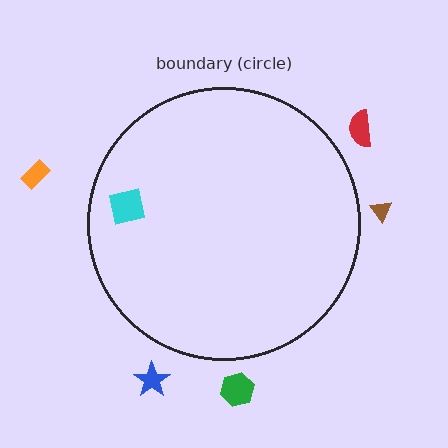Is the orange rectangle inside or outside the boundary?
Outside.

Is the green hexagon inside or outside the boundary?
Outside.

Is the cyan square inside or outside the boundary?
Inside.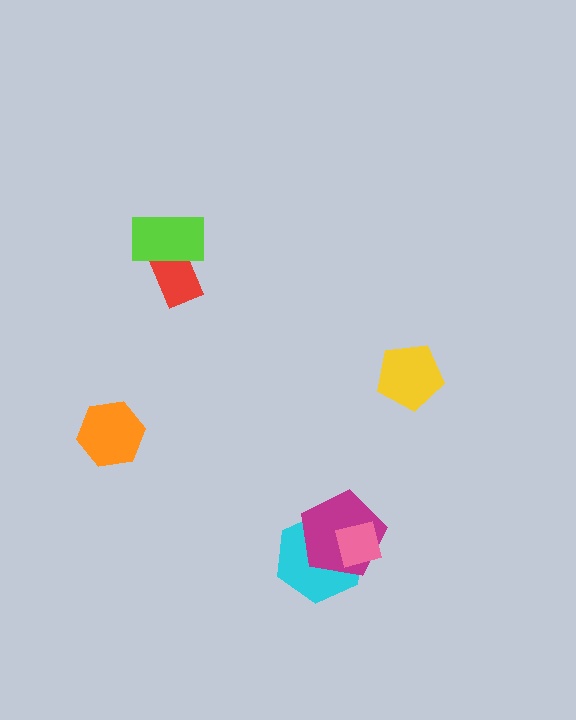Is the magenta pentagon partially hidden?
Yes, it is partially covered by another shape.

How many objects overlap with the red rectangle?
1 object overlaps with the red rectangle.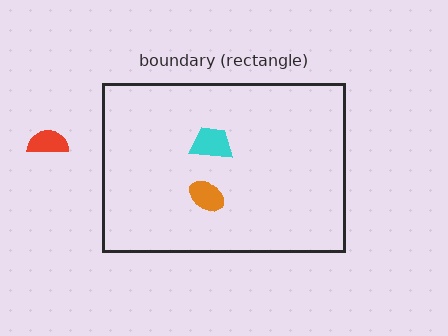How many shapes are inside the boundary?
2 inside, 1 outside.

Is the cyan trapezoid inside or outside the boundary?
Inside.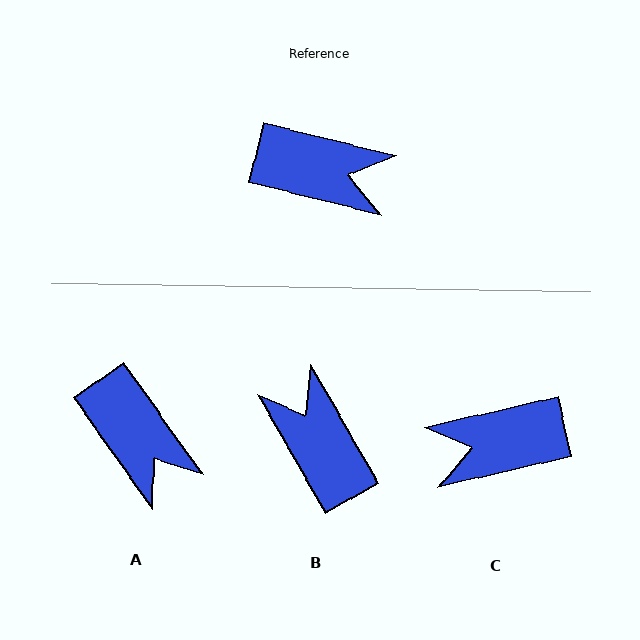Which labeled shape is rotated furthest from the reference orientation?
C, about 153 degrees away.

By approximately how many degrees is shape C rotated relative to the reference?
Approximately 153 degrees clockwise.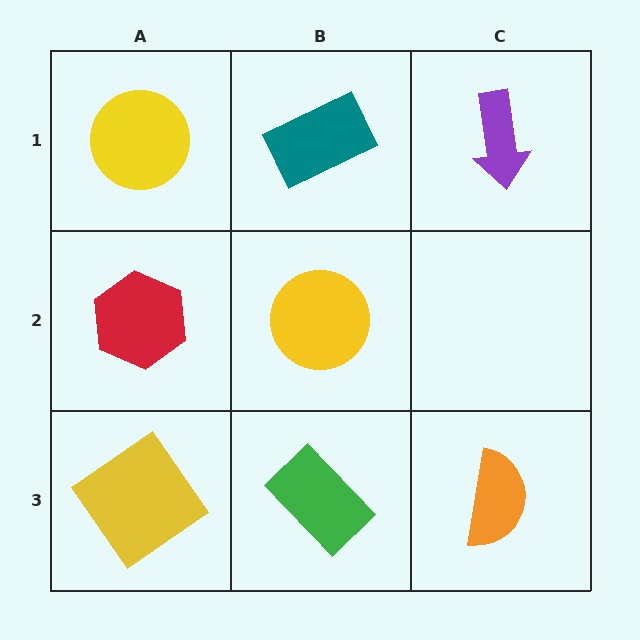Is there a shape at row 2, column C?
No, that cell is empty.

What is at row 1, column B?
A teal rectangle.